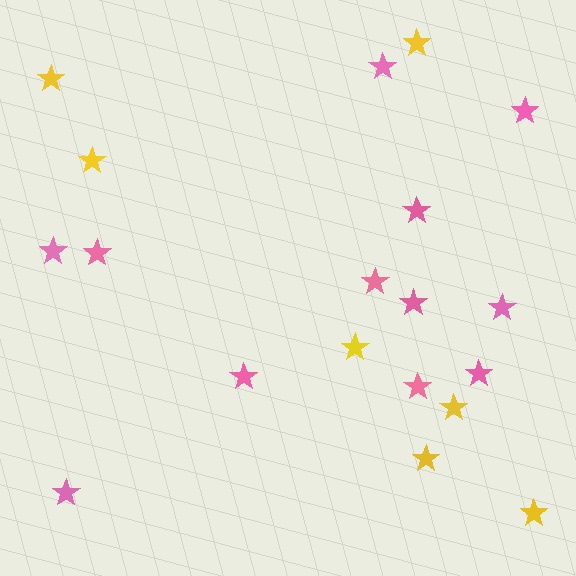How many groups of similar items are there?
There are 2 groups: one group of pink stars (12) and one group of yellow stars (7).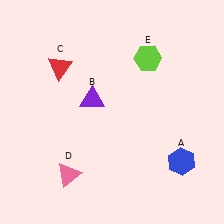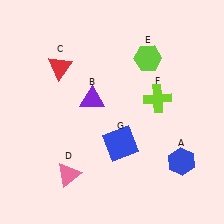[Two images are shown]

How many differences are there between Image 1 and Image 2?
There are 2 differences between the two images.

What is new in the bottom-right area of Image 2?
A blue square (G) was added in the bottom-right area of Image 2.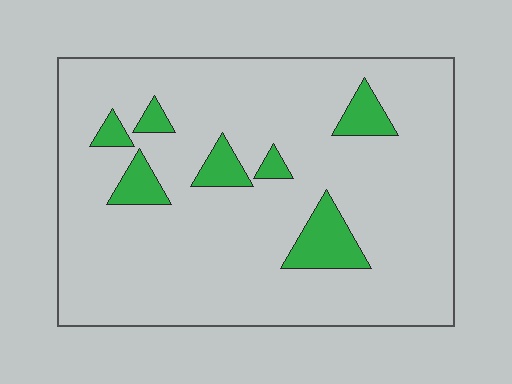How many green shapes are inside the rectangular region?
7.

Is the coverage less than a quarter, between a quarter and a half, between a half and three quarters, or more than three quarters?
Less than a quarter.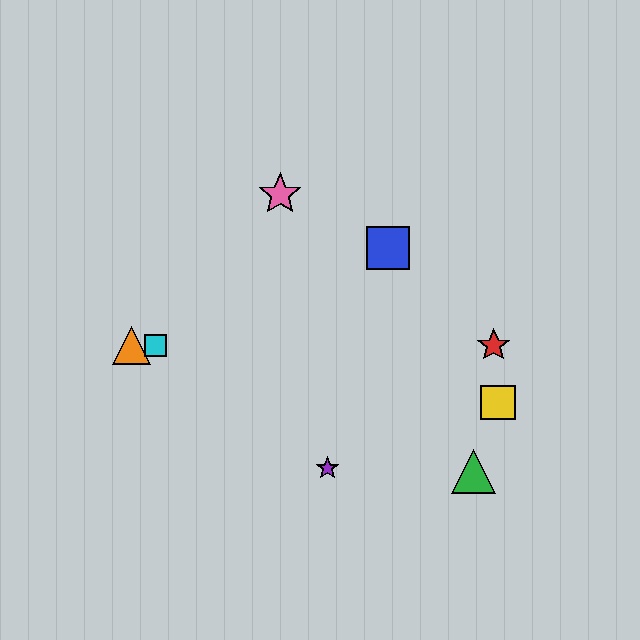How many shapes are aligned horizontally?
3 shapes (the red star, the orange triangle, the cyan square) are aligned horizontally.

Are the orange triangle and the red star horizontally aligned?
Yes, both are at y≈346.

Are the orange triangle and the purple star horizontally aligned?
No, the orange triangle is at y≈346 and the purple star is at y≈468.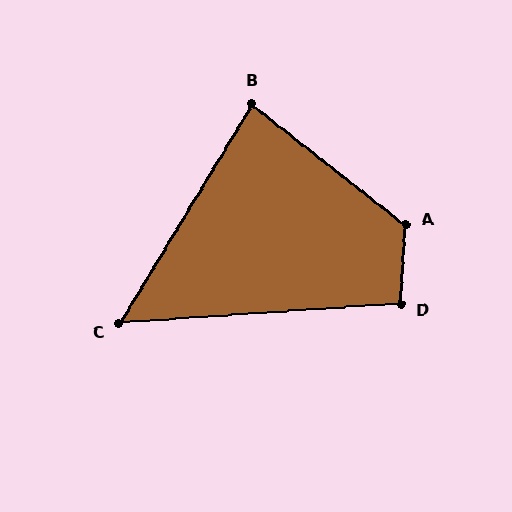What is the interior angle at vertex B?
Approximately 83 degrees (acute).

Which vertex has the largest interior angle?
A, at approximately 125 degrees.